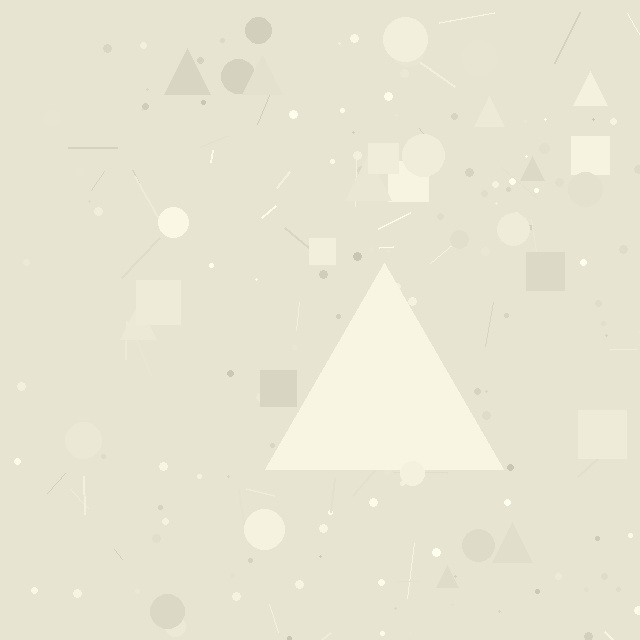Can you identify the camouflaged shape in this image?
The camouflaged shape is a triangle.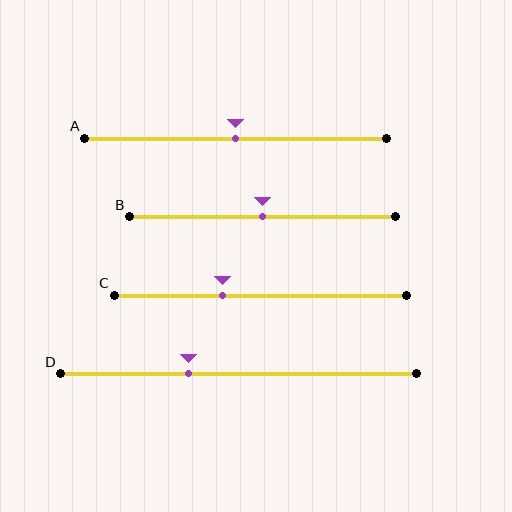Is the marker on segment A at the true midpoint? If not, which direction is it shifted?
Yes, the marker on segment A is at the true midpoint.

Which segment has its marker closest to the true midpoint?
Segment A has its marker closest to the true midpoint.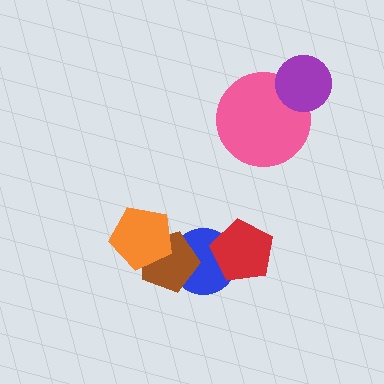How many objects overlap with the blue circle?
2 objects overlap with the blue circle.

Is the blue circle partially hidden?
Yes, it is partially covered by another shape.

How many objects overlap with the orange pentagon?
1 object overlaps with the orange pentagon.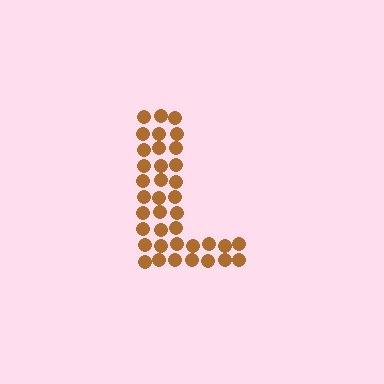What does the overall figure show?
The overall figure shows the letter L.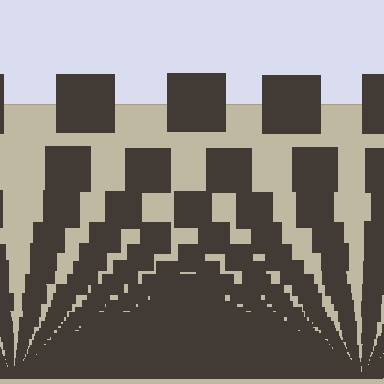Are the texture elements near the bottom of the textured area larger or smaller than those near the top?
Smaller. The gradient is inverted — elements near the bottom are smaller and denser.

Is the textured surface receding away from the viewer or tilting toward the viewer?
The surface appears to tilt toward the viewer. Texture elements get larger and sparser toward the top.